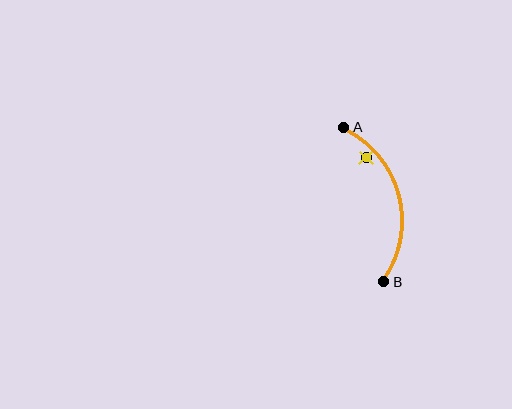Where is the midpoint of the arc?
The arc midpoint is the point on the curve farthest from the straight line joining A and B. It sits to the right of that line.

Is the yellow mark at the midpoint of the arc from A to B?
No — the yellow mark does not lie on the arc at all. It sits slightly inside the curve.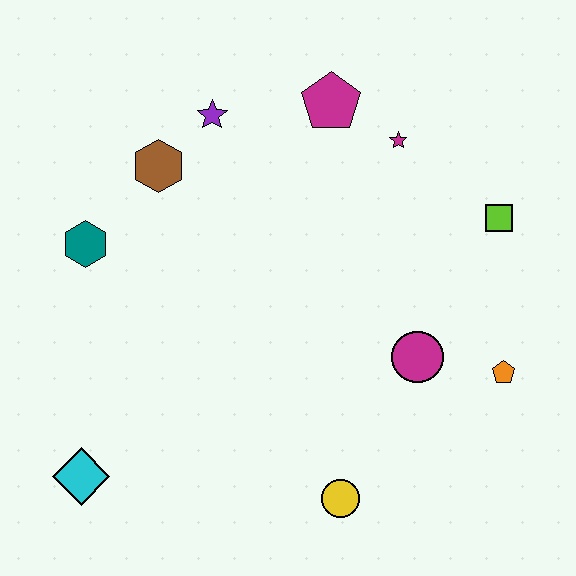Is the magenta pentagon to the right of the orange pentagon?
No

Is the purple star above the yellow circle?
Yes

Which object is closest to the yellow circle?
The magenta circle is closest to the yellow circle.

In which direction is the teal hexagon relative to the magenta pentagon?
The teal hexagon is to the left of the magenta pentagon.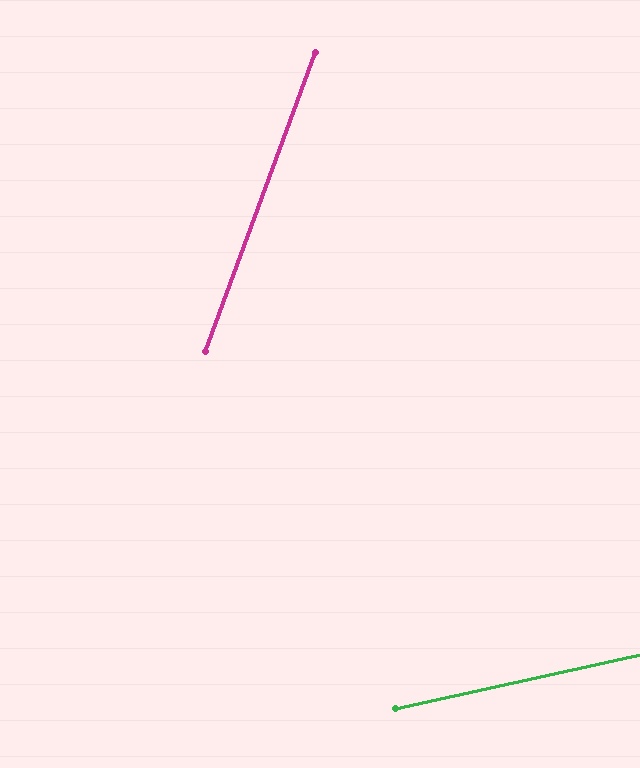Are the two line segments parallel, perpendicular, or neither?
Neither parallel nor perpendicular — they differ by about 57°.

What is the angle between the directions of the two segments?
Approximately 57 degrees.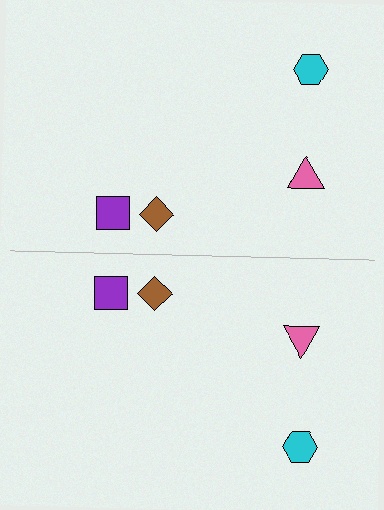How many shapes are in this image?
There are 8 shapes in this image.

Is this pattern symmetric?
Yes, this pattern has bilateral (reflection) symmetry.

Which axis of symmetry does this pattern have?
The pattern has a horizontal axis of symmetry running through the center of the image.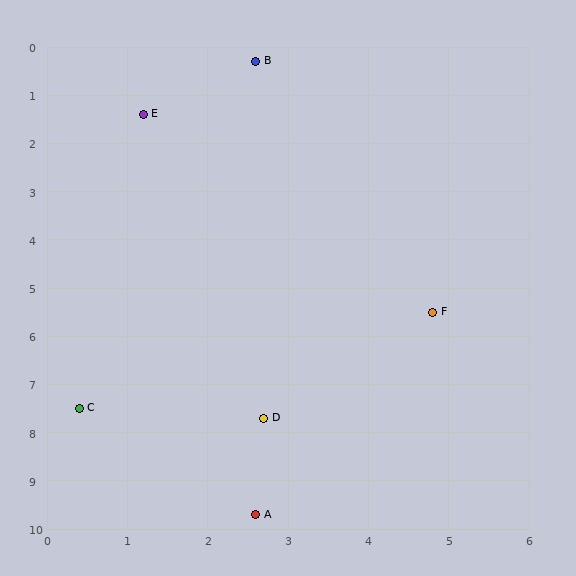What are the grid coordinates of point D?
Point D is at approximately (2.7, 7.7).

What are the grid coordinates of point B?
Point B is at approximately (2.6, 0.3).